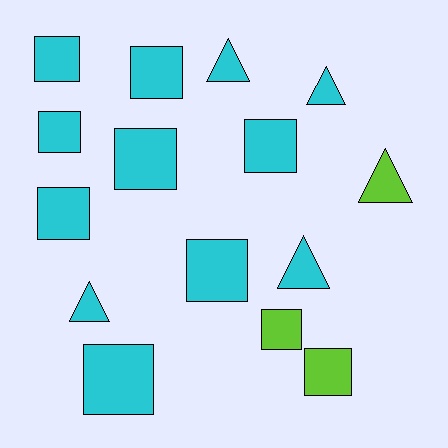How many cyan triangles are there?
There are 4 cyan triangles.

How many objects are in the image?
There are 15 objects.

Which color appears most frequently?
Cyan, with 12 objects.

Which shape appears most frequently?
Square, with 10 objects.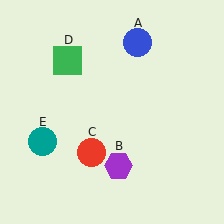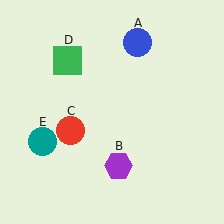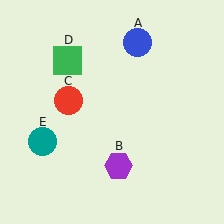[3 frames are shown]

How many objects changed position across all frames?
1 object changed position: red circle (object C).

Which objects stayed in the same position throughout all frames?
Blue circle (object A) and purple hexagon (object B) and green square (object D) and teal circle (object E) remained stationary.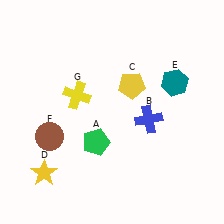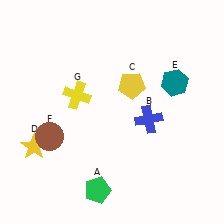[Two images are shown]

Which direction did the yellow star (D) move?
The yellow star (D) moved up.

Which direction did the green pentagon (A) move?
The green pentagon (A) moved down.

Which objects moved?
The objects that moved are: the green pentagon (A), the yellow star (D).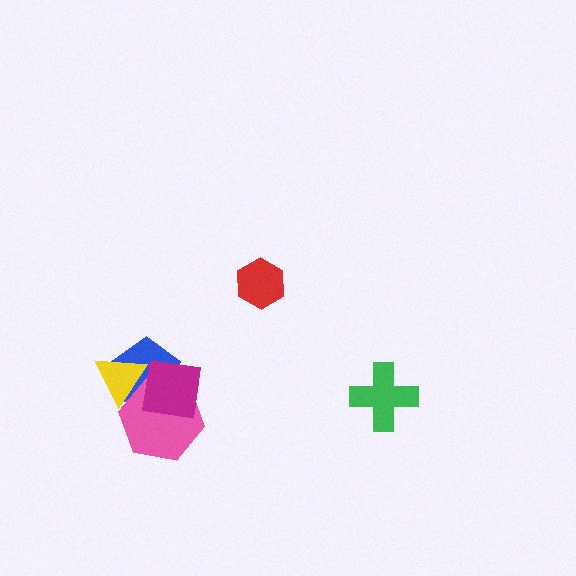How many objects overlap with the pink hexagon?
3 objects overlap with the pink hexagon.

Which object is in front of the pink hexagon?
The magenta square is in front of the pink hexagon.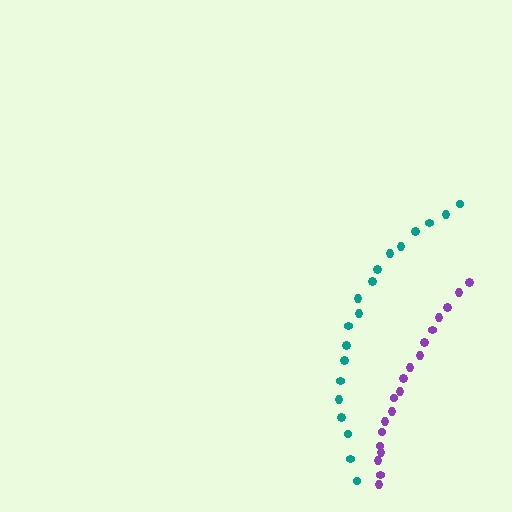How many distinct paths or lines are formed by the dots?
There are 2 distinct paths.